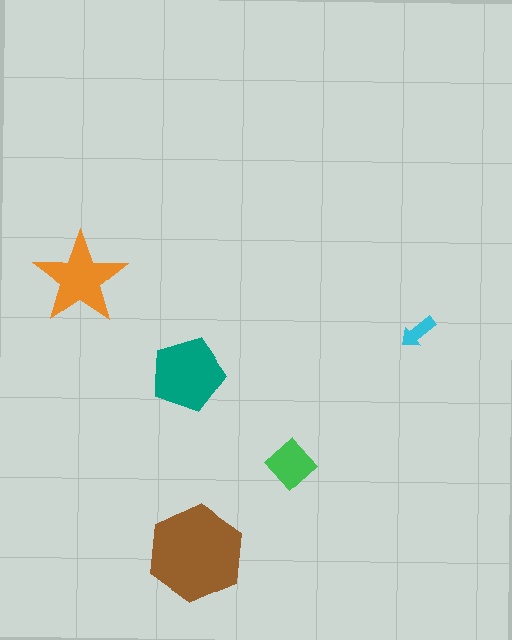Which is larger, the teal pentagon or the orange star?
The teal pentagon.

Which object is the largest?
The brown hexagon.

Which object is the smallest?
The cyan arrow.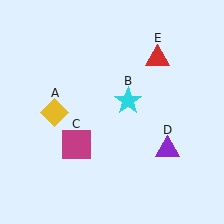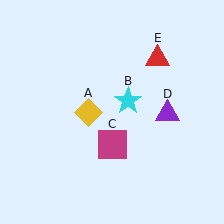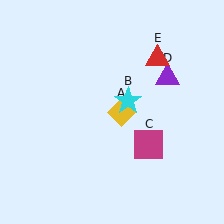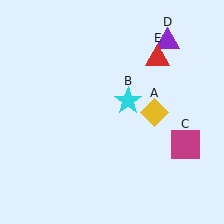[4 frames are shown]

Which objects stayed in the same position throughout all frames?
Cyan star (object B) and red triangle (object E) remained stationary.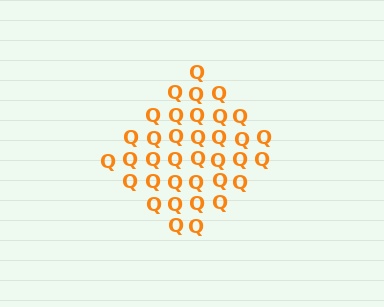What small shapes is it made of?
It is made of small letter Q's.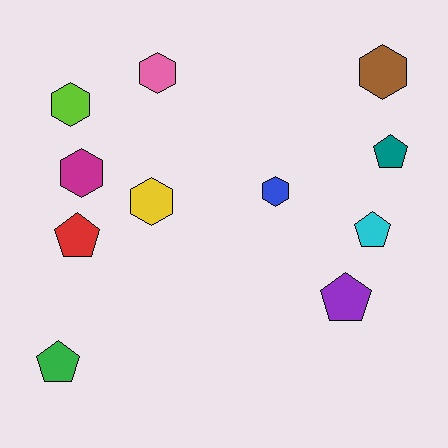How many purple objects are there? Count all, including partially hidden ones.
There is 1 purple object.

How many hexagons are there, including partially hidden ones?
There are 6 hexagons.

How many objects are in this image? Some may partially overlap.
There are 11 objects.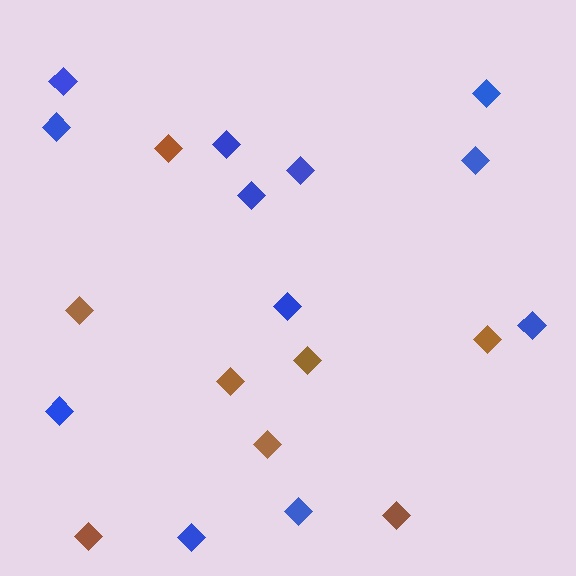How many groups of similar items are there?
There are 2 groups: one group of blue diamonds (12) and one group of brown diamonds (8).